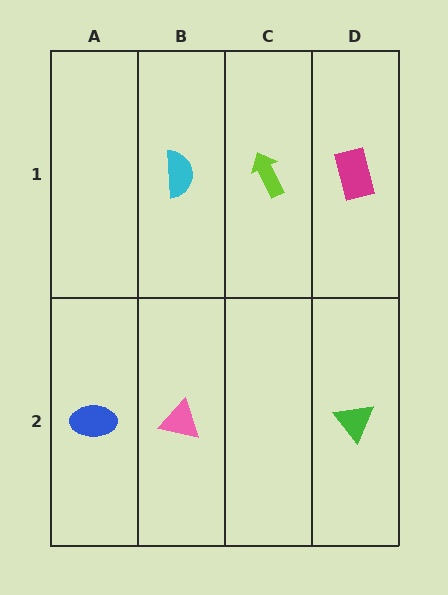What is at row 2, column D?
A green triangle.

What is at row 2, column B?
A pink triangle.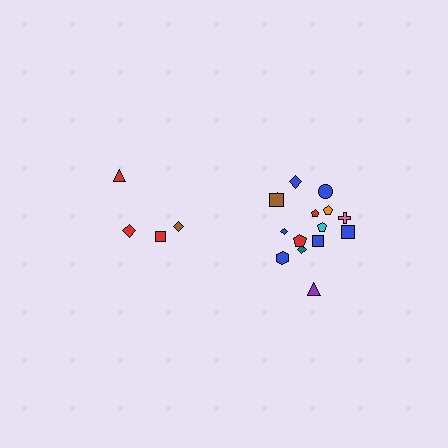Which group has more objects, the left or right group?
The right group.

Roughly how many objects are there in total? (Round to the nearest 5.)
Roughly 20 objects in total.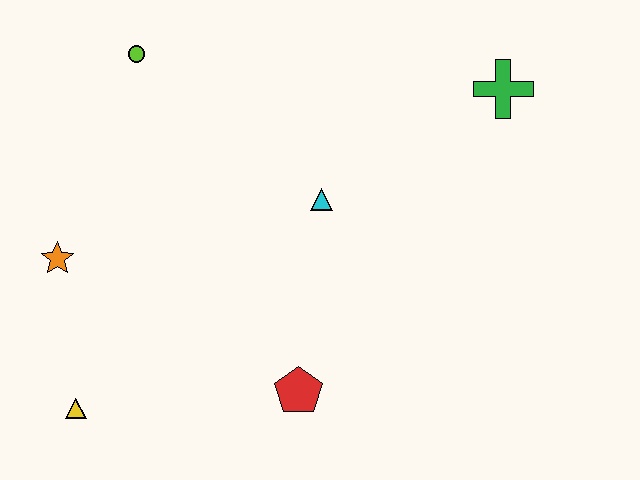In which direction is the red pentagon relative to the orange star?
The red pentagon is to the right of the orange star.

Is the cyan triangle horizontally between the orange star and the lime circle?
No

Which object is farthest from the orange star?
The green cross is farthest from the orange star.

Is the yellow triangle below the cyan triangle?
Yes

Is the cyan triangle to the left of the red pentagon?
No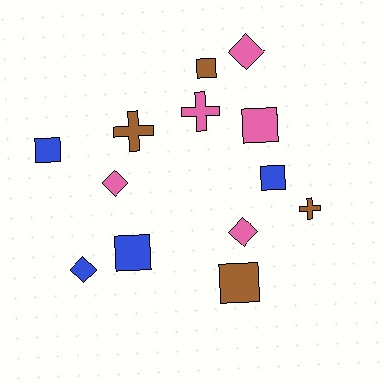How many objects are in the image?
There are 13 objects.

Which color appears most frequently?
Pink, with 5 objects.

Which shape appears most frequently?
Square, with 6 objects.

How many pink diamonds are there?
There are 3 pink diamonds.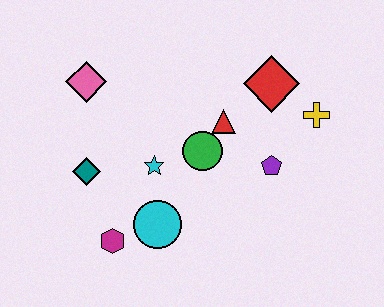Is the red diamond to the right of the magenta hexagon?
Yes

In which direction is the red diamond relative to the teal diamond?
The red diamond is to the right of the teal diamond.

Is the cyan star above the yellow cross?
No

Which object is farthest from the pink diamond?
The yellow cross is farthest from the pink diamond.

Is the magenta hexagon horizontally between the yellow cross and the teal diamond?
Yes